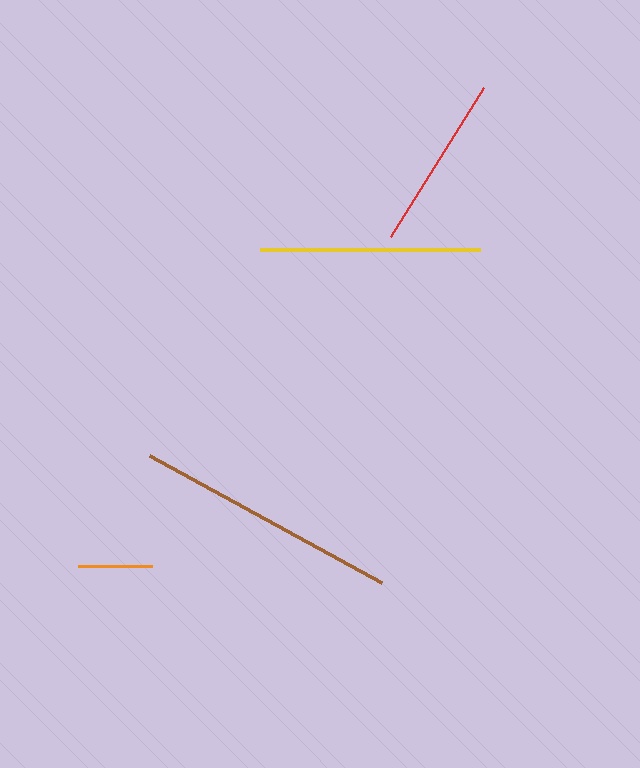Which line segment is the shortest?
The orange line is the shortest at approximately 74 pixels.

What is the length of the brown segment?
The brown segment is approximately 264 pixels long.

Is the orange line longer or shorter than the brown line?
The brown line is longer than the orange line.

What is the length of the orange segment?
The orange segment is approximately 74 pixels long.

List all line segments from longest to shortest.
From longest to shortest: brown, yellow, red, orange.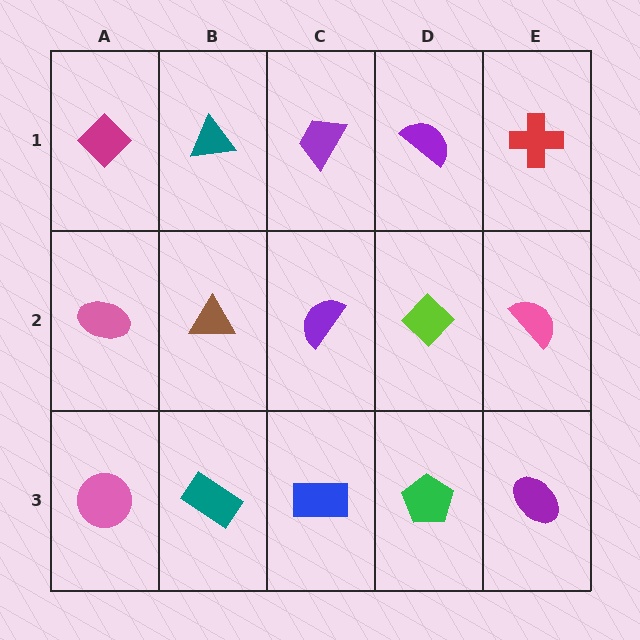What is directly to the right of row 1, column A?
A teal triangle.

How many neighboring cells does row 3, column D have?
3.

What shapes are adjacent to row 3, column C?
A purple semicircle (row 2, column C), a teal rectangle (row 3, column B), a green pentagon (row 3, column D).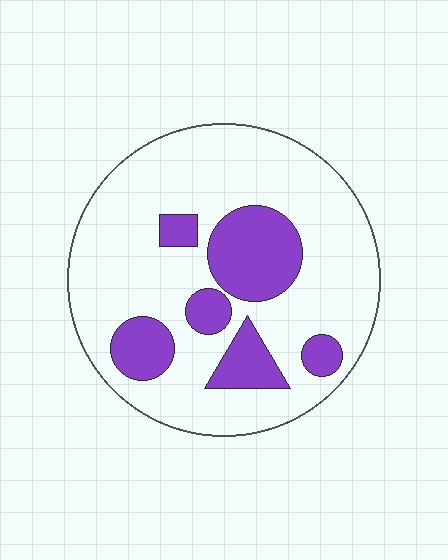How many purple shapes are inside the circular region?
6.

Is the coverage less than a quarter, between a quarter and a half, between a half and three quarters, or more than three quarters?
Less than a quarter.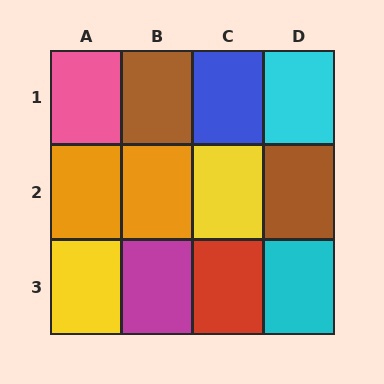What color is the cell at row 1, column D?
Cyan.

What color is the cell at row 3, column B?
Magenta.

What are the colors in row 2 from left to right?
Orange, orange, yellow, brown.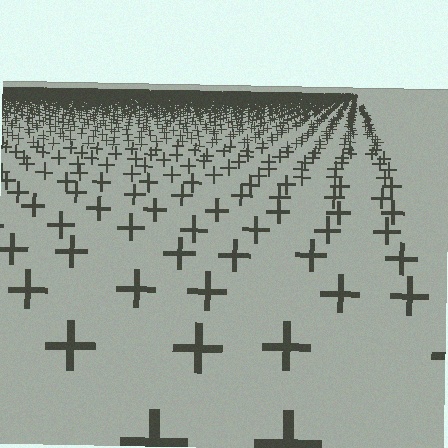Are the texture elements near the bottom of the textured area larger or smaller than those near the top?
Larger. Near the bottom, elements are closer to the viewer and appear at a bigger on-screen size.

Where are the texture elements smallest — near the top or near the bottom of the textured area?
Near the top.